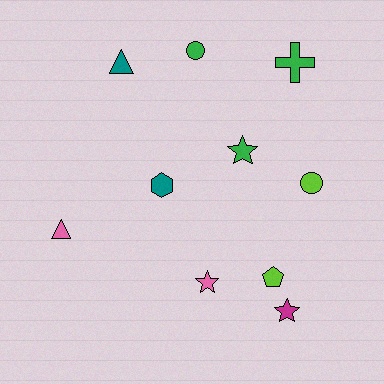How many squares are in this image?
There are no squares.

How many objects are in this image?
There are 10 objects.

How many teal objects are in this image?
There are 2 teal objects.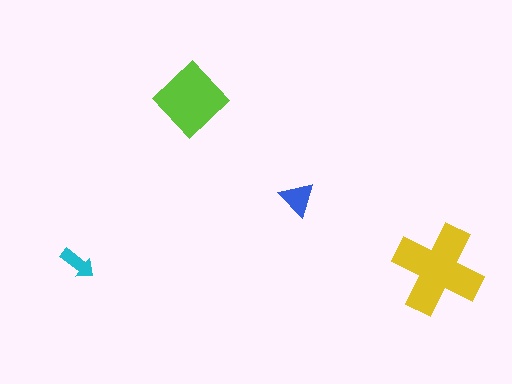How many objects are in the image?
There are 4 objects in the image.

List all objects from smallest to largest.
The cyan arrow, the blue triangle, the lime diamond, the yellow cross.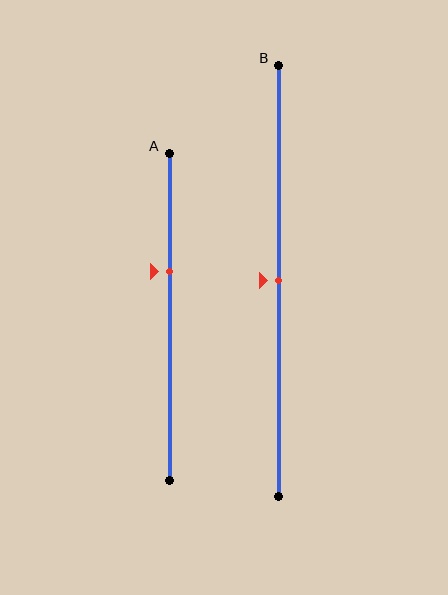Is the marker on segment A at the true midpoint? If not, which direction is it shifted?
No, the marker on segment A is shifted upward by about 14% of the segment length.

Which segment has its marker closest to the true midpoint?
Segment B has its marker closest to the true midpoint.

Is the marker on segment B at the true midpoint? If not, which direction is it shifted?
Yes, the marker on segment B is at the true midpoint.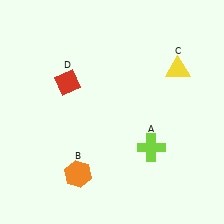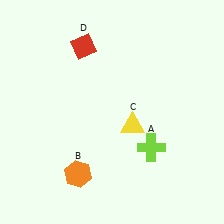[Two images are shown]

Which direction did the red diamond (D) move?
The red diamond (D) moved up.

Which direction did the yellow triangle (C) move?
The yellow triangle (C) moved down.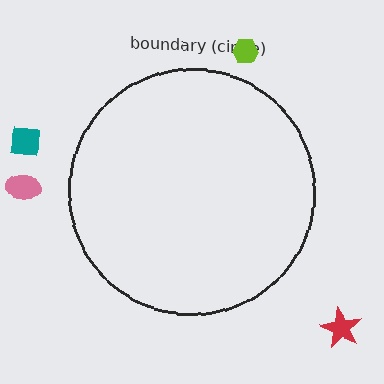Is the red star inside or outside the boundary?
Outside.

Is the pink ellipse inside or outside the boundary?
Outside.